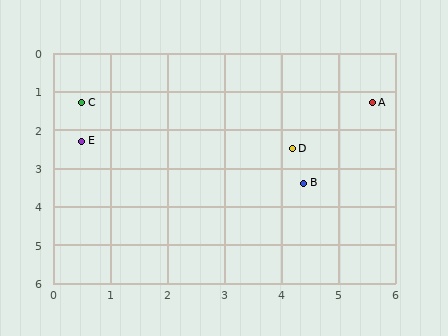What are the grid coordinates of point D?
Point D is at approximately (4.2, 2.5).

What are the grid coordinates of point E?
Point E is at approximately (0.5, 2.3).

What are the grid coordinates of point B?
Point B is at approximately (4.4, 3.4).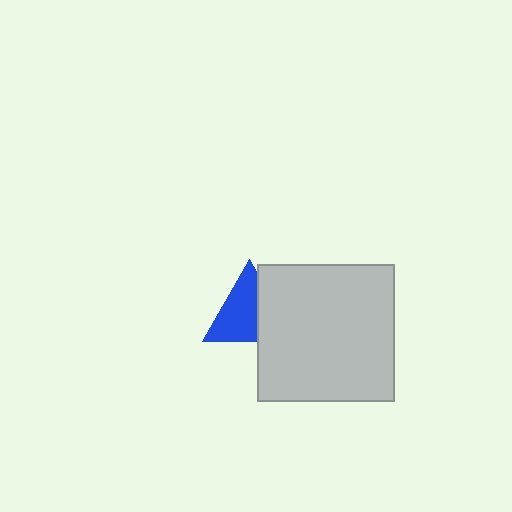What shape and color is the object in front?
The object in front is a light gray square.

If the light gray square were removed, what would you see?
You would see the complete blue triangle.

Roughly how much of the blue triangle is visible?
Most of it is visible (roughly 65%).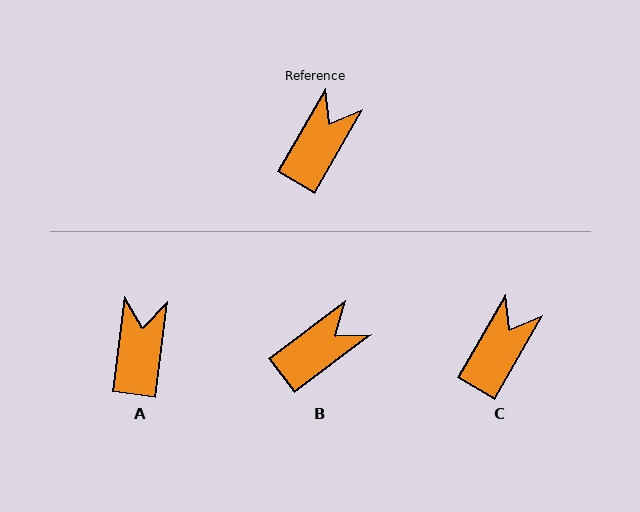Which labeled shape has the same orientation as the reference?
C.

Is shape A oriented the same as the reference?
No, it is off by about 23 degrees.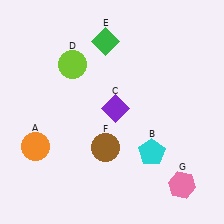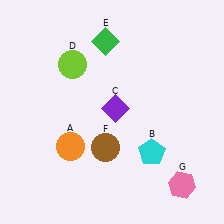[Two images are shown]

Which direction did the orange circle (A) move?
The orange circle (A) moved right.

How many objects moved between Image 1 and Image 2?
1 object moved between the two images.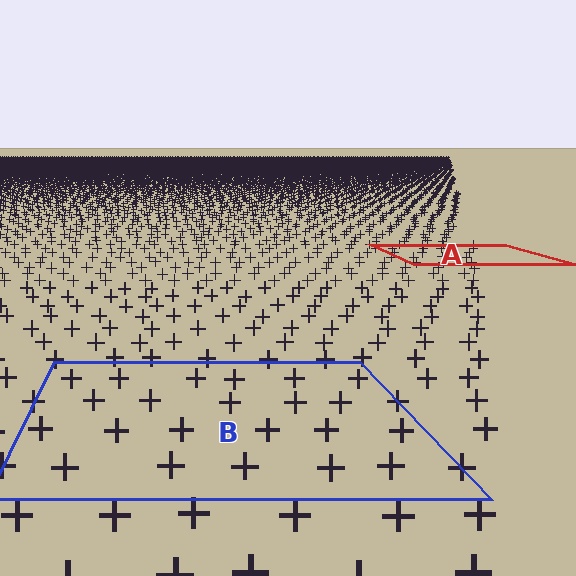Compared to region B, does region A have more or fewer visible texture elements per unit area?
Region A has more texture elements per unit area — they are packed more densely because it is farther away.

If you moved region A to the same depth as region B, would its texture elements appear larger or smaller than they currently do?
They would appear larger. At a closer depth, the same texture elements are projected at a bigger on-screen size.